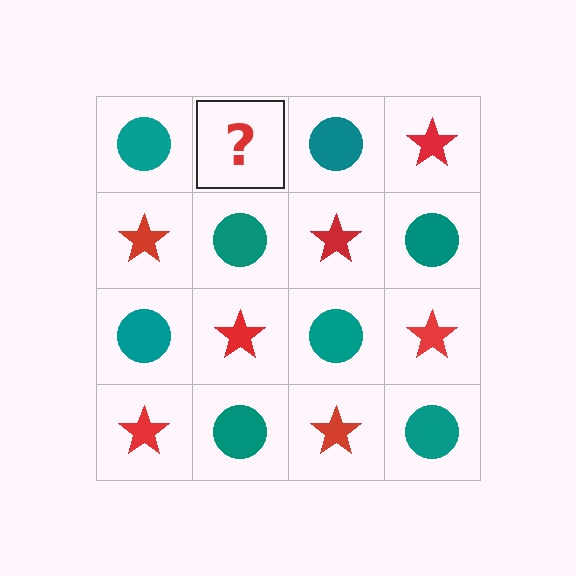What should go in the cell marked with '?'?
The missing cell should contain a red star.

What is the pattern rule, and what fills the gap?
The rule is that it alternates teal circle and red star in a checkerboard pattern. The gap should be filled with a red star.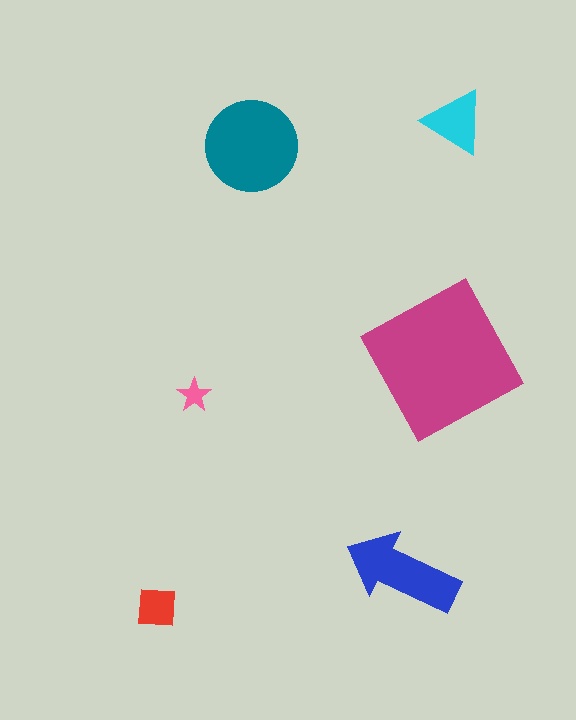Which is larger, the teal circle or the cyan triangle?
The teal circle.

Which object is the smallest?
The pink star.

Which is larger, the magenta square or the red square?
The magenta square.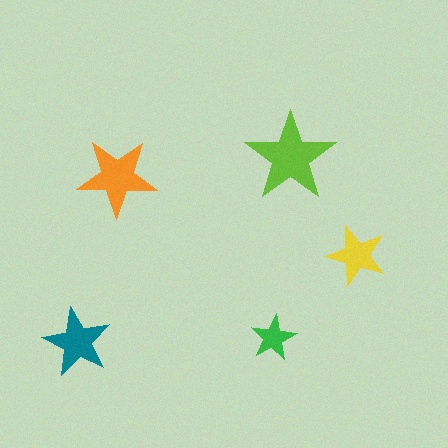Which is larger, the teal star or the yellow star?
The teal one.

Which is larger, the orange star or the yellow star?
The orange one.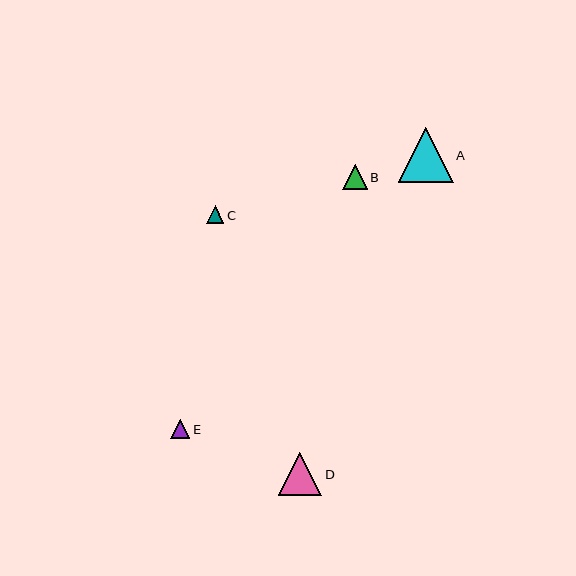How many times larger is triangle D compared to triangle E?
Triangle D is approximately 2.2 times the size of triangle E.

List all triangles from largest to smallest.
From largest to smallest: A, D, B, E, C.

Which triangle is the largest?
Triangle A is the largest with a size of approximately 55 pixels.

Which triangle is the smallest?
Triangle C is the smallest with a size of approximately 18 pixels.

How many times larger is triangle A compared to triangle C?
Triangle A is approximately 3.1 times the size of triangle C.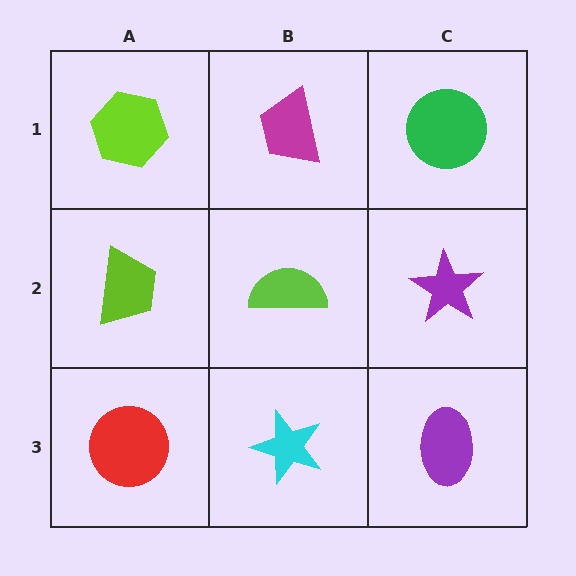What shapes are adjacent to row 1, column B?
A lime semicircle (row 2, column B), a lime hexagon (row 1, column A), a green circle (row 1, column C).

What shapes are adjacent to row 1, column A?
A lime trapezoid (row 2, column A), a magenta trapezoid (row 1, column B).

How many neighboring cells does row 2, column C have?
3.